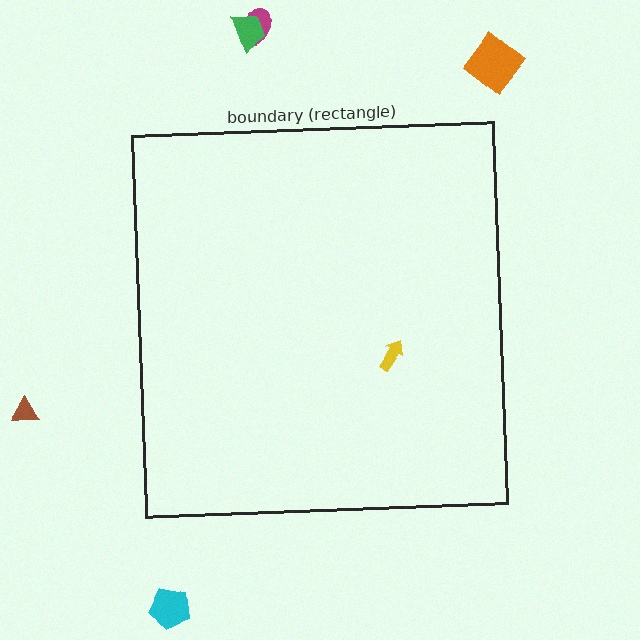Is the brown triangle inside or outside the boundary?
Outside.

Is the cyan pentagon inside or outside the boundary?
Outside.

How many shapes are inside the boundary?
1 inside, 5 outside.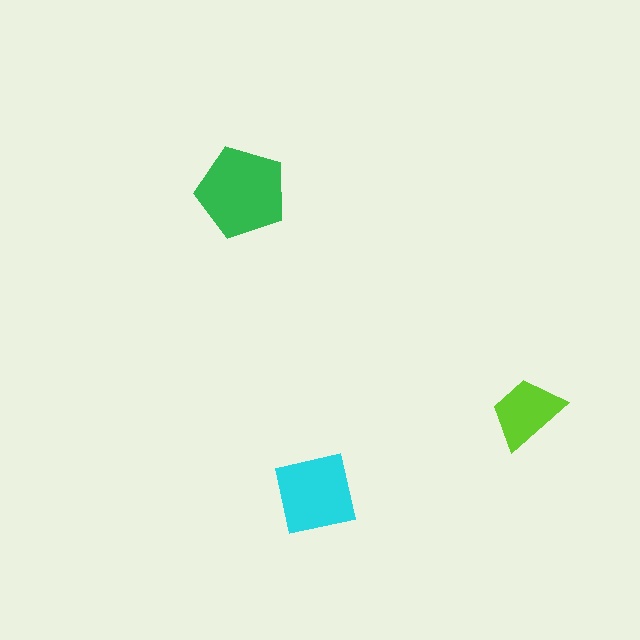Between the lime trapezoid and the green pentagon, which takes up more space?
The green pentagon.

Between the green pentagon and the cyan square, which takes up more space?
The green pentagon.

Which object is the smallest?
The lime trapezoid.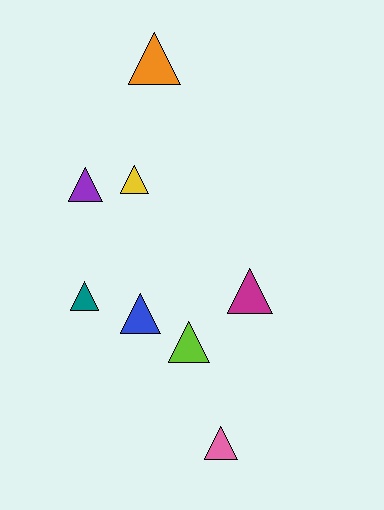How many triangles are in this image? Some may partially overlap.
There are 8 triangles.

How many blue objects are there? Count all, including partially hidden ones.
There is 1 blue object.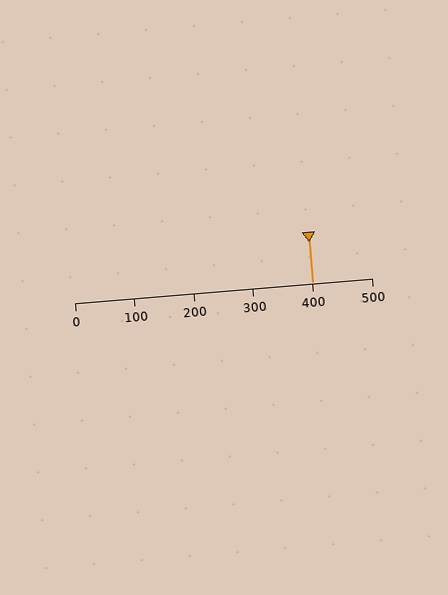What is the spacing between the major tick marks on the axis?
The major ticks are spaced 100 apart.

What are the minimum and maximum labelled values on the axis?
The axis runs from 0 to 500.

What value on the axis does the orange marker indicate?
The marker indicates approximately 400.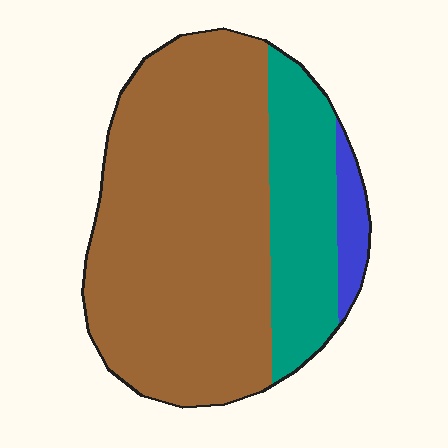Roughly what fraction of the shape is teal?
Teal takes up between a sixth and a third of the shape.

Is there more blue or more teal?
Teal.